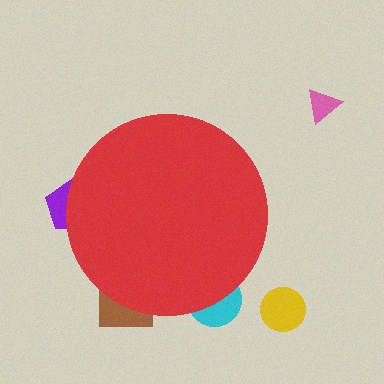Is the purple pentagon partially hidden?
Yes, the purple pentagon is partially hidden behind the red circle.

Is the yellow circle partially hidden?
No, the yellow circle is fully visible.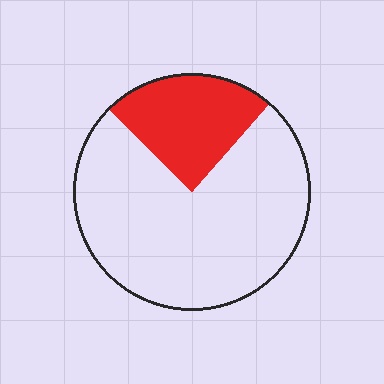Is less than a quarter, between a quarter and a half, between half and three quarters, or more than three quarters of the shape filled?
Less than a quarter.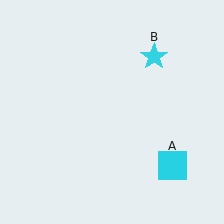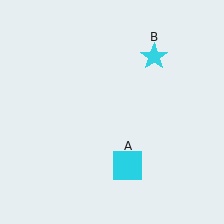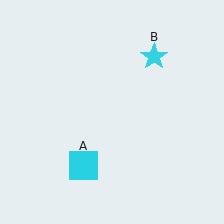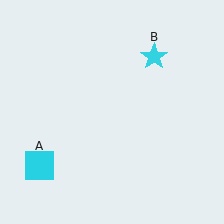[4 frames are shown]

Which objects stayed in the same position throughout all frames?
Cyan star (object B) remained stationary.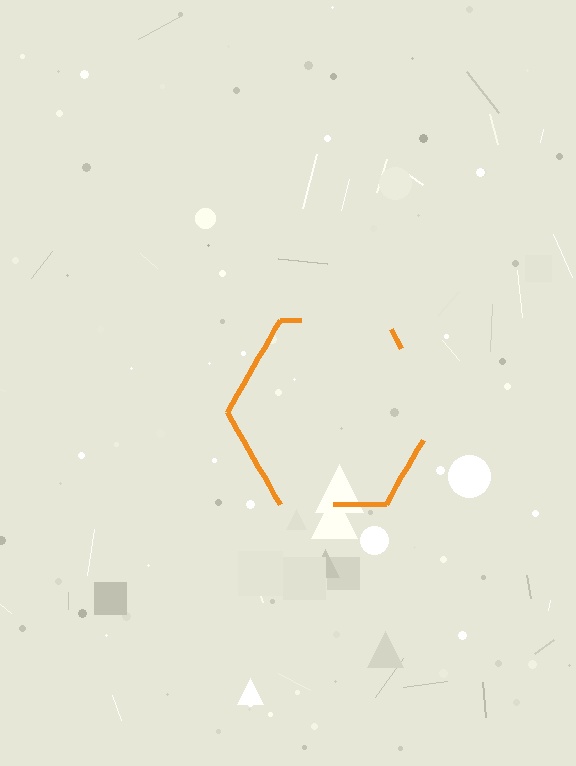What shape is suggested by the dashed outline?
The dashed outline suggests a hexagon.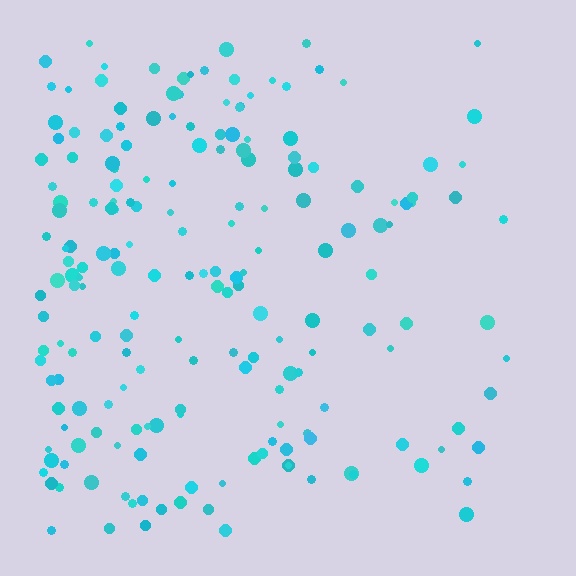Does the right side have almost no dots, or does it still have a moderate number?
Still a moderate number, just noticeably fewer than the left.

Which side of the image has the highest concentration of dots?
The left.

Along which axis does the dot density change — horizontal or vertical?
Horizontal.